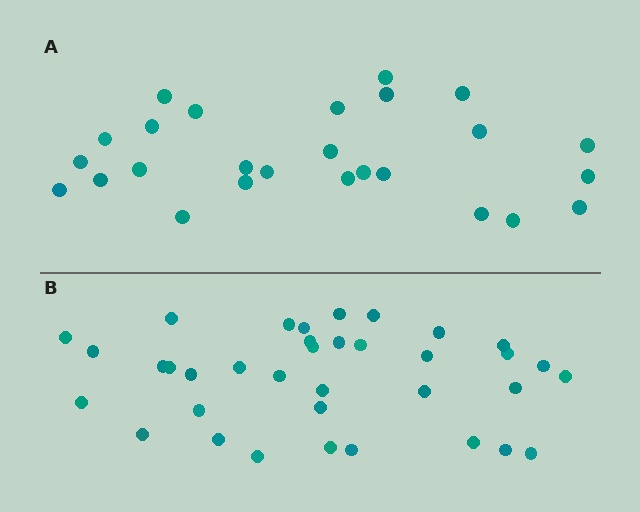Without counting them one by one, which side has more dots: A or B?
Region B (the bottom region) has more dots.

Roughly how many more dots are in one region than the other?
Region B has roughly 10 or so more dots than region A.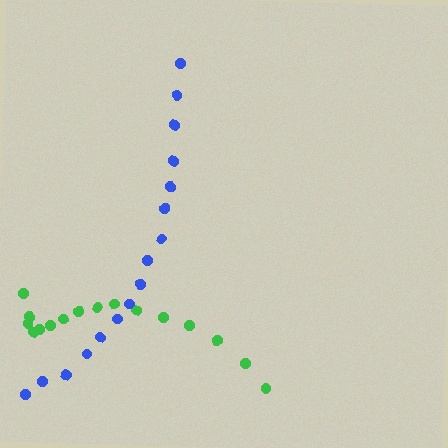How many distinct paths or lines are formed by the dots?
There are 2 distinct paths.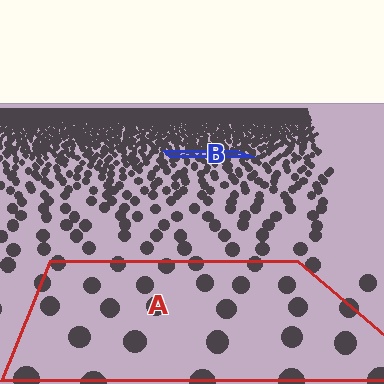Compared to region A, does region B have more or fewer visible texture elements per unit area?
Region B has more texture elements per unit area — they are packed more densely because it is farther away.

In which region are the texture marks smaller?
The texture marks are smaller in region B, because it is farther away.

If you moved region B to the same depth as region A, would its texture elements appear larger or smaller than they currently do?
They would appear larger. At a closer depth, the same texture elements are projected at a bigger on-screen size.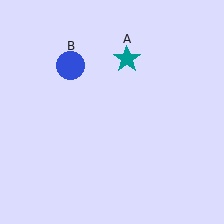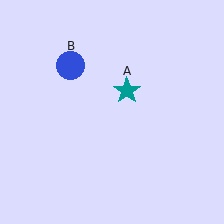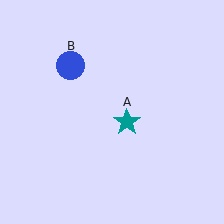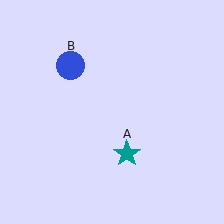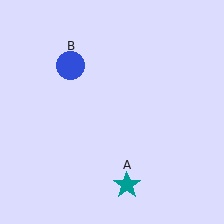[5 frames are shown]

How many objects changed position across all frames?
1 object changed position: teal star (object A).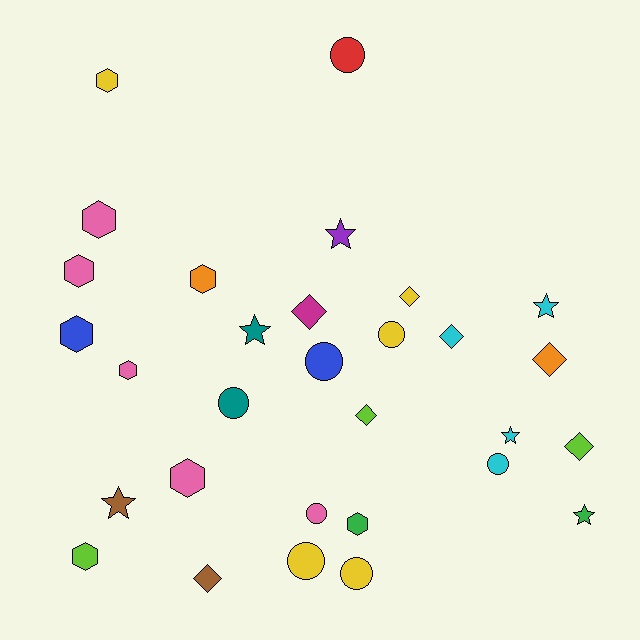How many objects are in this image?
There are 30 objects.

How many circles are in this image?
There are 8 circles.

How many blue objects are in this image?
There are 2 blue objects.